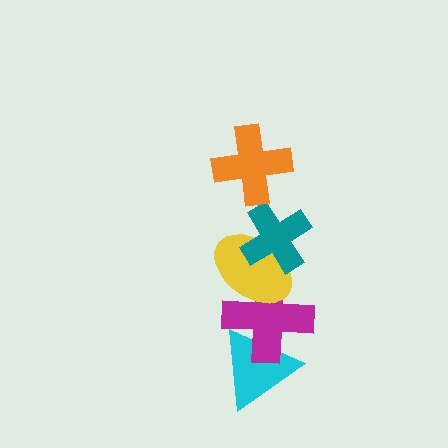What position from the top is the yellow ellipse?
The yellow ellipse is 3rd from the top.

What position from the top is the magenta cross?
The magenta cross is 4th from the top.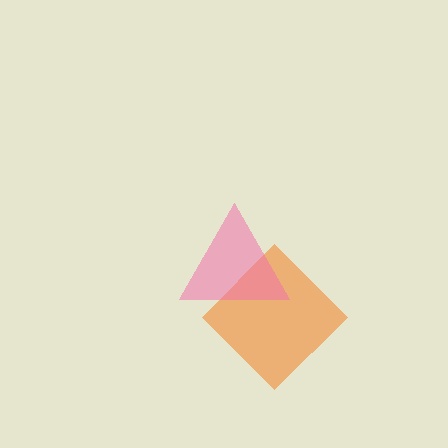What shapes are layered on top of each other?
The layered shapes are: an orange diamond, a pink triangle.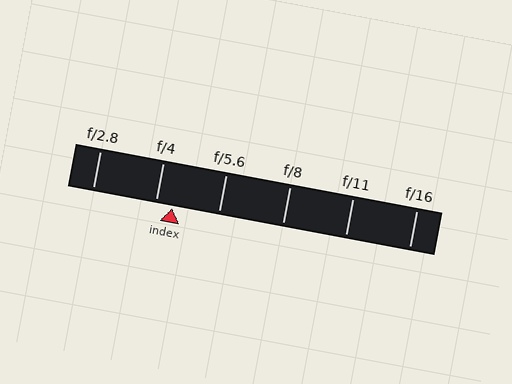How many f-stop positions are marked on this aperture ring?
There are 6 f-stop positions marked.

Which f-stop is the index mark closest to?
The index mark is closest to f/4.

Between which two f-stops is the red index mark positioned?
The index mark is between f/4 and f/5.6.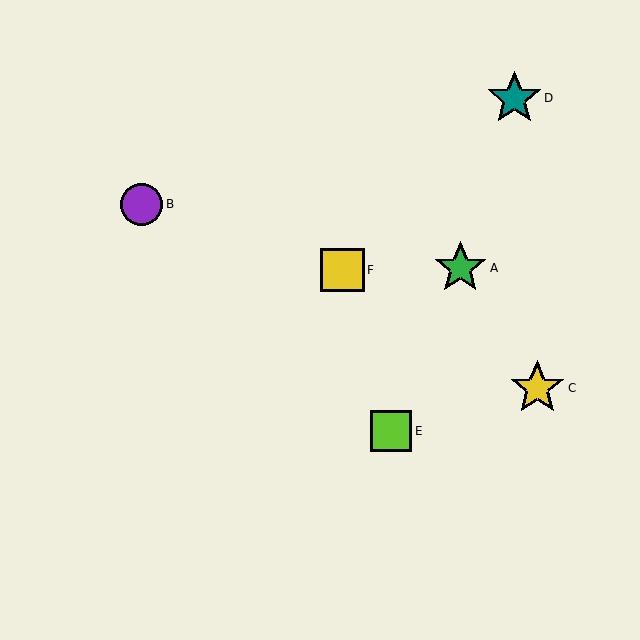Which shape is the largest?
The yellow star (labeled C) is the largest.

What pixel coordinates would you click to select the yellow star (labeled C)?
Click at (537, 388) to select the yellow star C.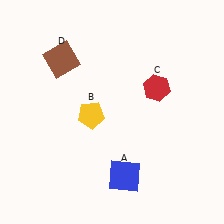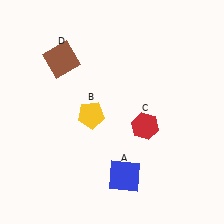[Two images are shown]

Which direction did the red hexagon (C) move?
The red hexagon (C) moved down.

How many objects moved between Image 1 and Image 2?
1 object moved between the two images.